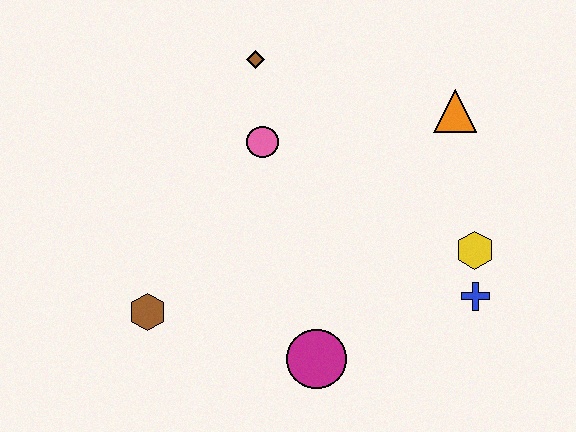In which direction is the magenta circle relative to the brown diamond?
The magenta circle is below the brown diamond.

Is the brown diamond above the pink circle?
Yes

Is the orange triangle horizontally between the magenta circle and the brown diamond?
No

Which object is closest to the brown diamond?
The pink circle is closest to the brown diamond.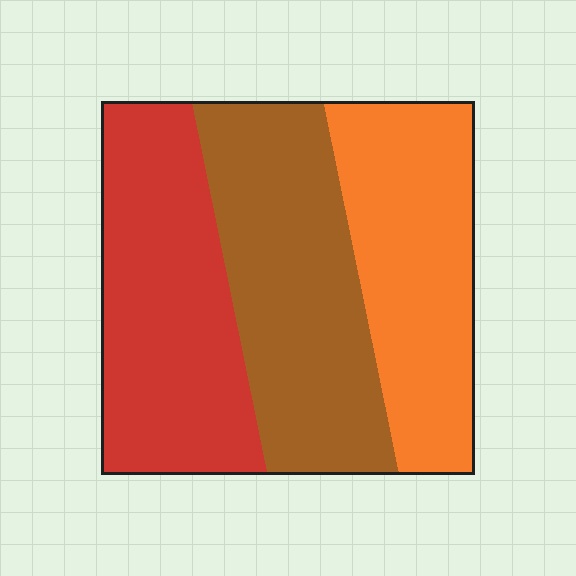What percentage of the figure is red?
Red covers 34% of the figure.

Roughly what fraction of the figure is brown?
Brown takes up about one third (1/3) of the figure.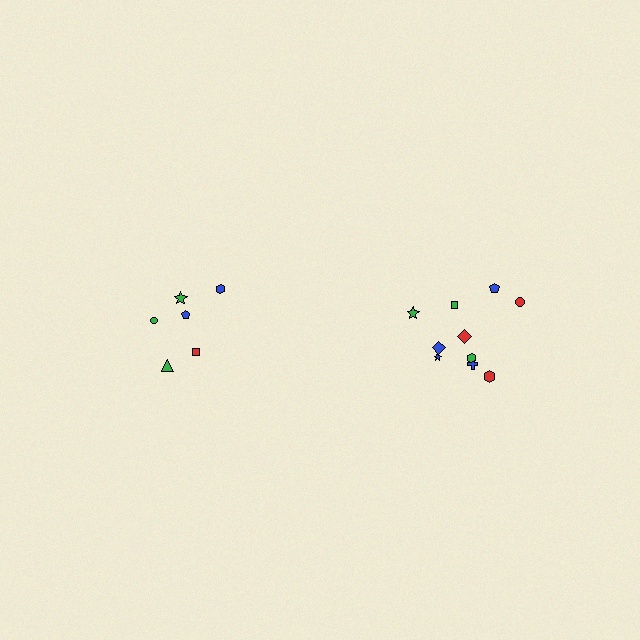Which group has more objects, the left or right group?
The right group.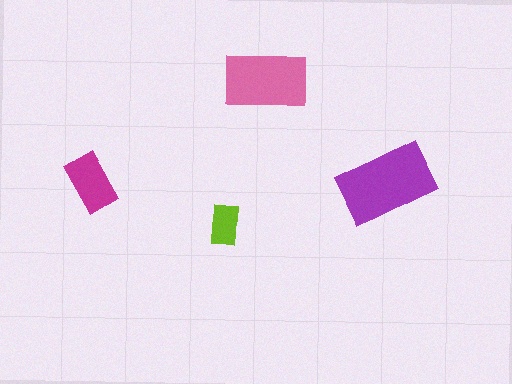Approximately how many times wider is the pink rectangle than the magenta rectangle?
About 1.5 times wider.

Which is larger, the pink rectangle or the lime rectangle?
The pink one.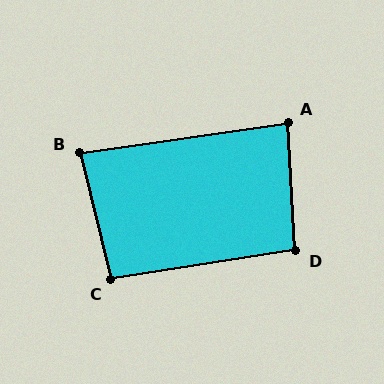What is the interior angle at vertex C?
Approximately 95 degrees (obtuse).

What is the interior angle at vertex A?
Approximately 85 degrees (acute).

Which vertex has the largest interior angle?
D, at approximately 96 degrees.